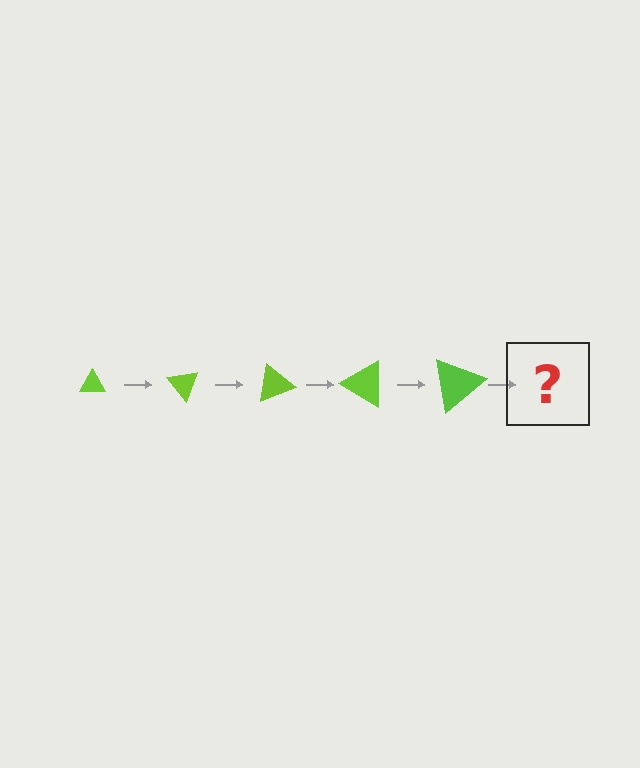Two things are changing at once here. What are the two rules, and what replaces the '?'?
The two rules are that the triangle grows larger each step and it rotates 50 degrees each step. The '?' should be a triangle, larger than the previous one and rotated 250 degrees from the start.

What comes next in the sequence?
The next element should be a triangle, larger than the previous one and rotated 250 degrees from the start.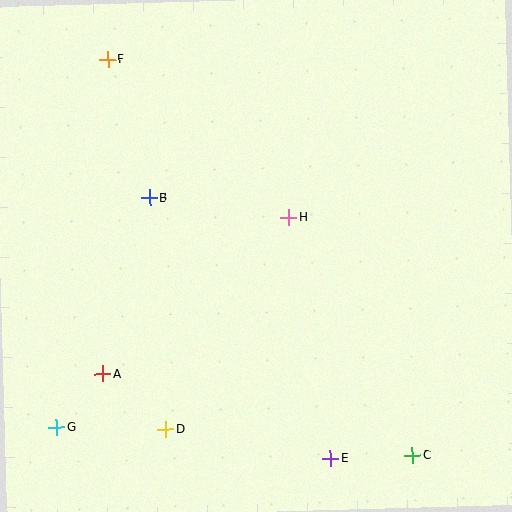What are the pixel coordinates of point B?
Point B is at (149, 198).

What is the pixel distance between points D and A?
The distance between D and A is 84 pixels.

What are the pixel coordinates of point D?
Point D is at (166, 429).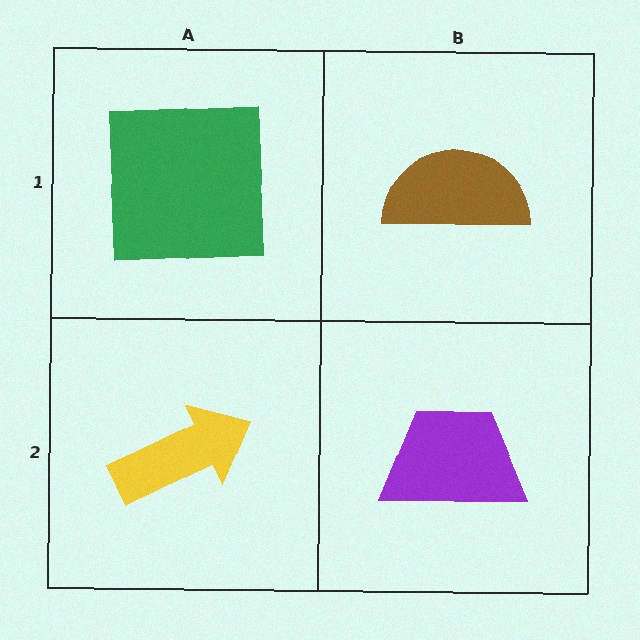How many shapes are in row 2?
2 shapes.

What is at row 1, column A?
A green square.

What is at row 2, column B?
A purple trapezoid.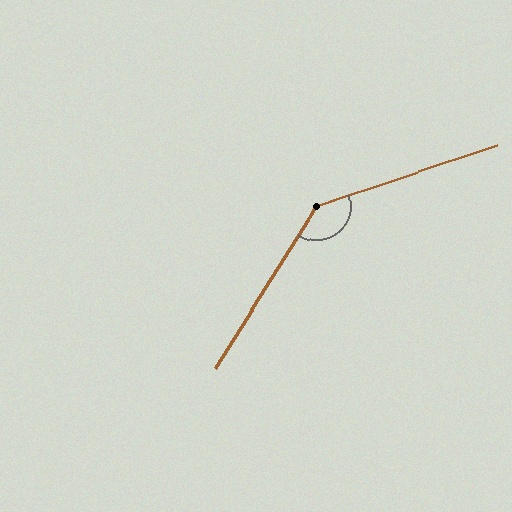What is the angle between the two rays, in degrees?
Approximately 141 degrees.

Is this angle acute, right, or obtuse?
It is obtuse.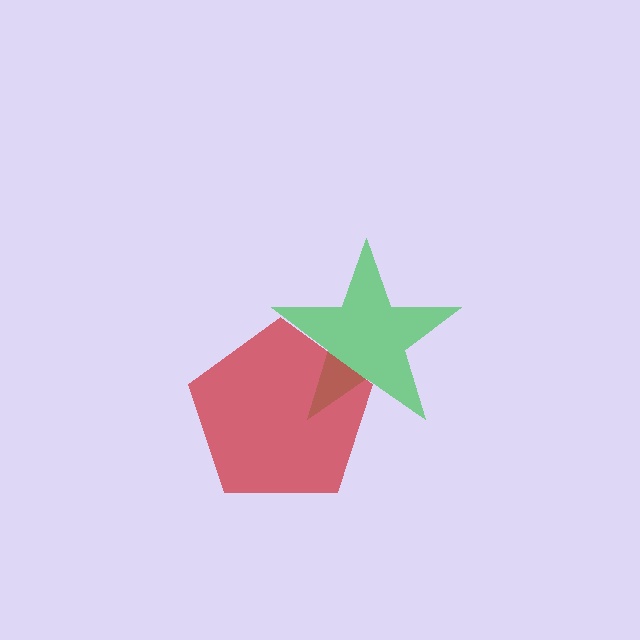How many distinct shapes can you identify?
There are 2 distinct shapes: a green star, a red pentagon.